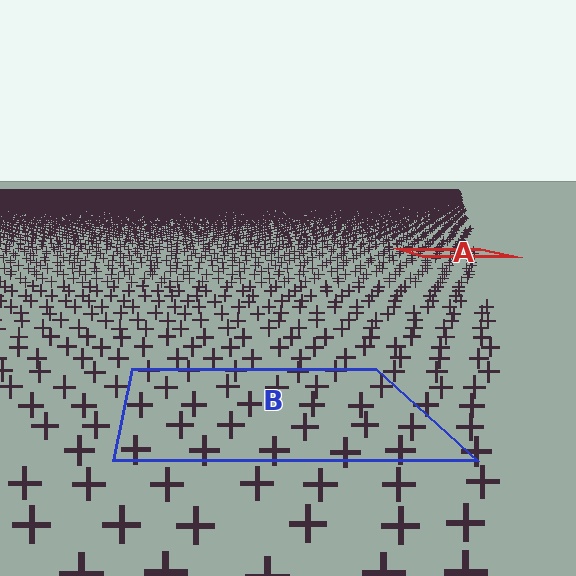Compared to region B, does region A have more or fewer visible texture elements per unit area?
Region A has more texture elements per unit area — they are packed more densely because it is farther away.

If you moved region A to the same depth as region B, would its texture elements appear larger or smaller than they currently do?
They would appear larger. At a closer depth, the same texture elements are projected at a bigger on-screen size.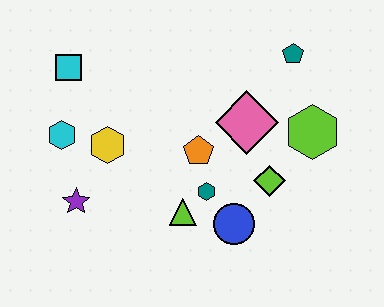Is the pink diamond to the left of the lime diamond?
Yes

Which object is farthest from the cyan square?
The lime hexagon is farthest from the cyan square.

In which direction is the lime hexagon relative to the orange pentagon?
The lime hexagon is to the right of the orange pentagon.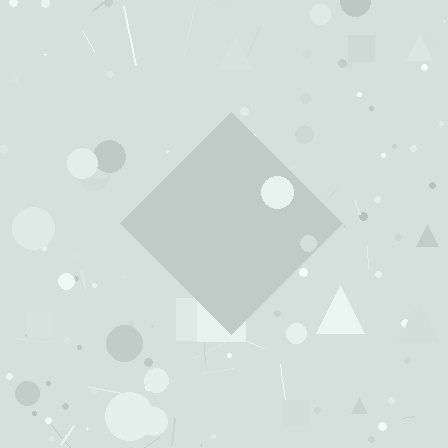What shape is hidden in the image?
A diamond is hidden in the image.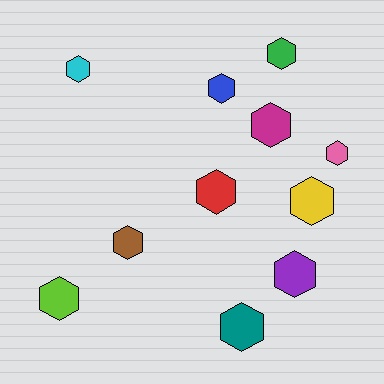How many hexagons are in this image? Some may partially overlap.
There are 11 hexagons.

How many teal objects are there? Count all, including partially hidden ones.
There is 1 teal object.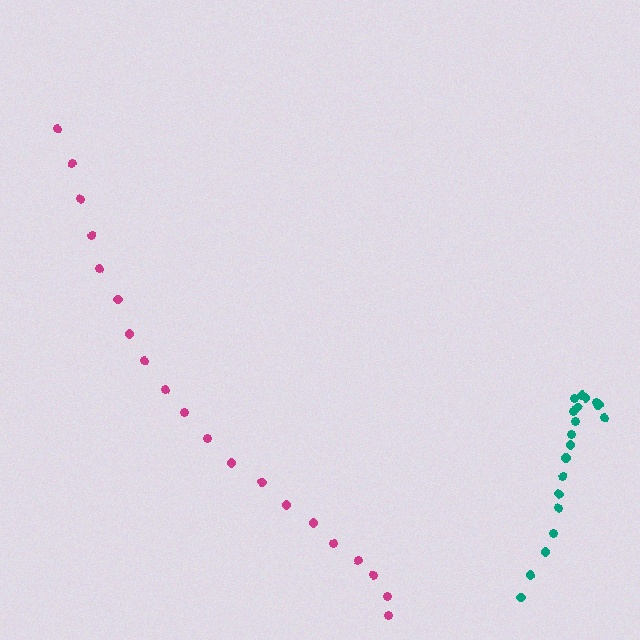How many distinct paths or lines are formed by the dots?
There are 2 distinct paths.